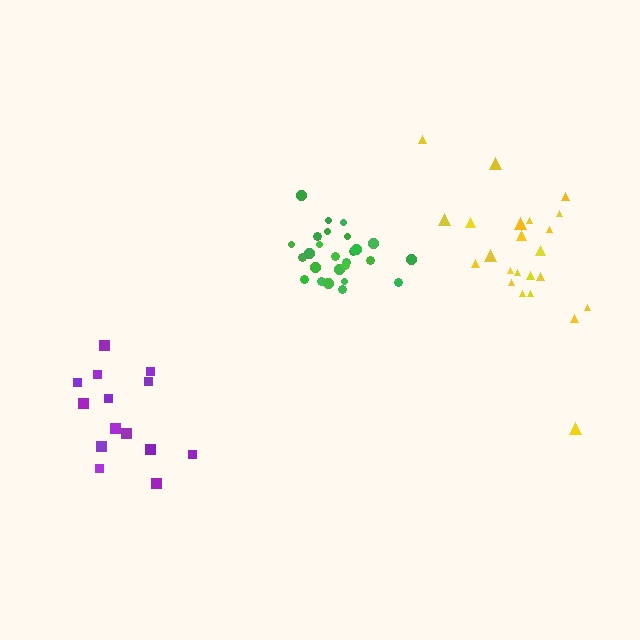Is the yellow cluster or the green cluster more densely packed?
Green.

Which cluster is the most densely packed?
Green.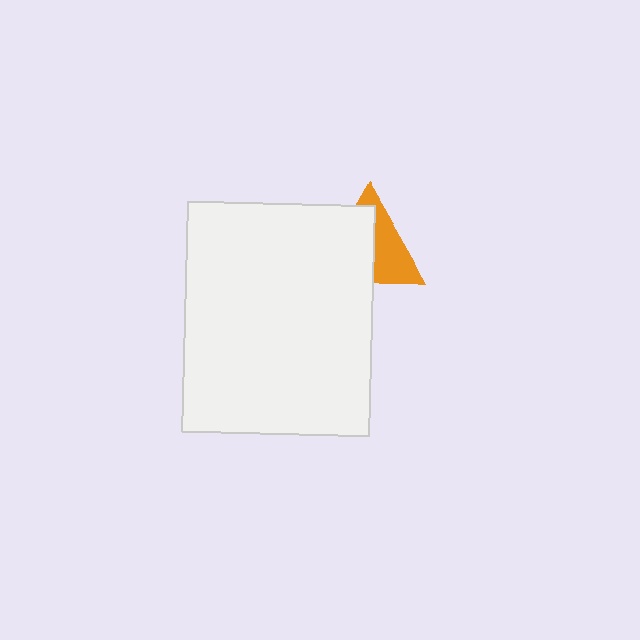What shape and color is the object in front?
The object in front is a white rectangle.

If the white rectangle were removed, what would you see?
You would see the complete orange triangle.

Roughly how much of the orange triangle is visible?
A small part of it is visible (roughly 44%).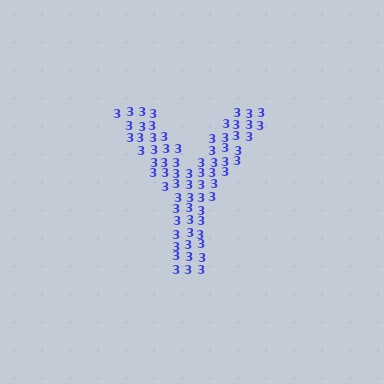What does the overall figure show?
The overall figure shows the letter Y.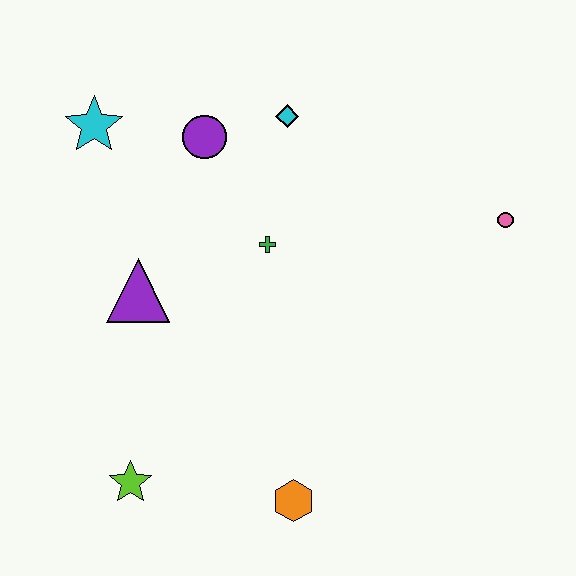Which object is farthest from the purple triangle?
The pink circle is farthest from the purple triangle.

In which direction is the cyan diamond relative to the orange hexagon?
The cyan diamond is above the orange hexagon.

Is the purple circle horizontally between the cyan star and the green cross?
Yes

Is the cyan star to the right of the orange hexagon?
No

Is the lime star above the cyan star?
No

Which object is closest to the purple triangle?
The green cross is closest to the purple triangle.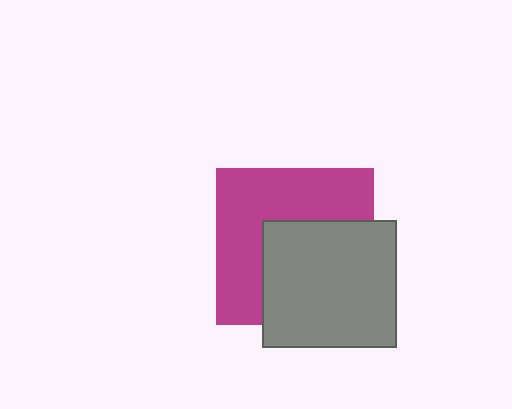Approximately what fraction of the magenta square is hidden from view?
Roughly 48% of the magenta square is hidden behind the gray rectangle.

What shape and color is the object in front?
The object in front is a gray rectangle.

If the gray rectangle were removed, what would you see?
You would see the complete magenta square.